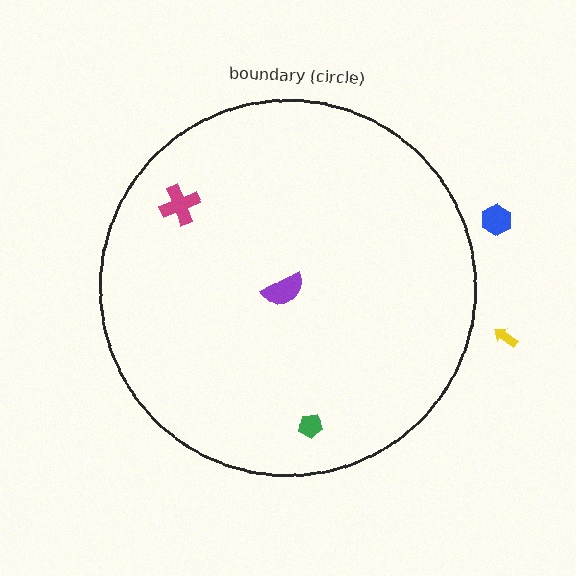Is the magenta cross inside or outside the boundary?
Inside.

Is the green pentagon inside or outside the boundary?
Inside.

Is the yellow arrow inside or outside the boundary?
Outside.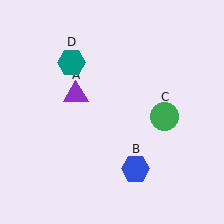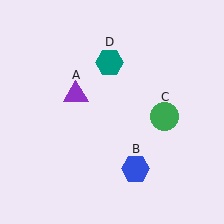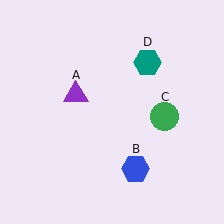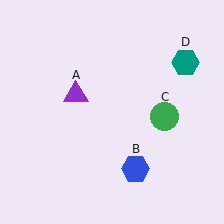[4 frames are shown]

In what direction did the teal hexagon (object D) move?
The teal hexagon (object D) moved right.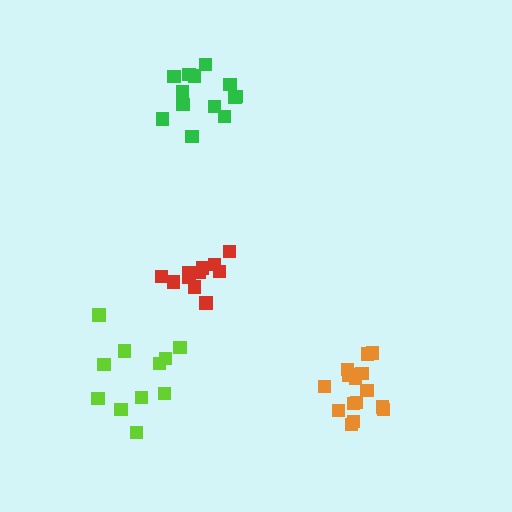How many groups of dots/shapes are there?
There are 4 groups.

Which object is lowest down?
The orange cluster is bottommost.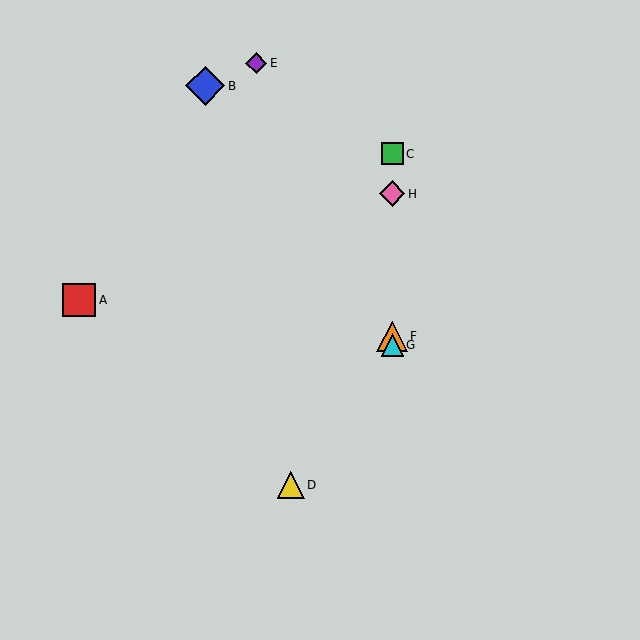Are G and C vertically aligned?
Yes, both are at x≈392.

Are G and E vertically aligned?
No, G is at x≈392 and E is at x≈256.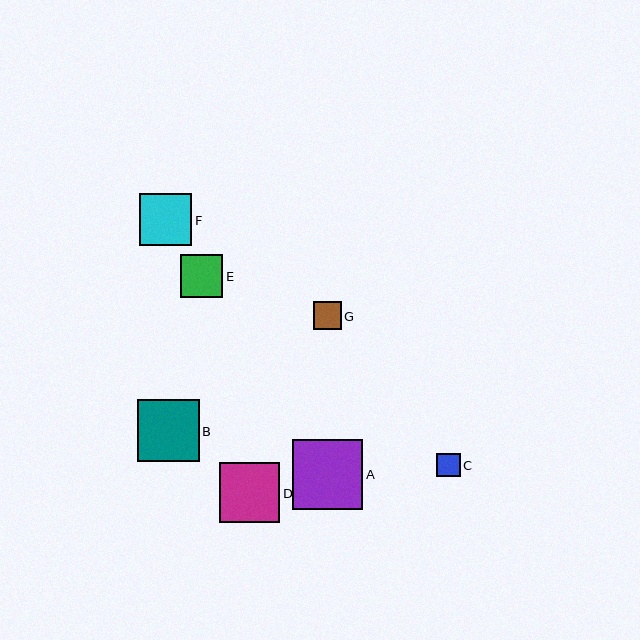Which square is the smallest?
Square C is the smallest with a size of approximately 23 pixels.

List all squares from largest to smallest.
From largest to smallest: A, B, D, F, E, G, C.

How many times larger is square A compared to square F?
Square A is approximately 1.3 times the size of square F.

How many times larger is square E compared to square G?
Square E is approximately 1.5 times the size of square G.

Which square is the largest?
Square A is the largest with a size of approximately 70 pixels.